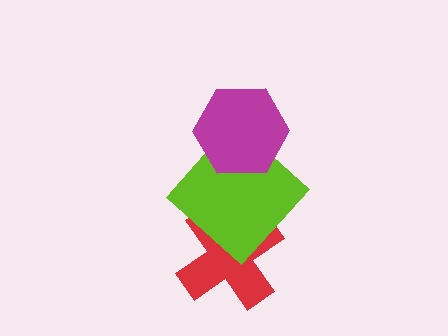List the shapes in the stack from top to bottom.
From top to bottom: the magenta hexagon, the lime diamond, the red cross.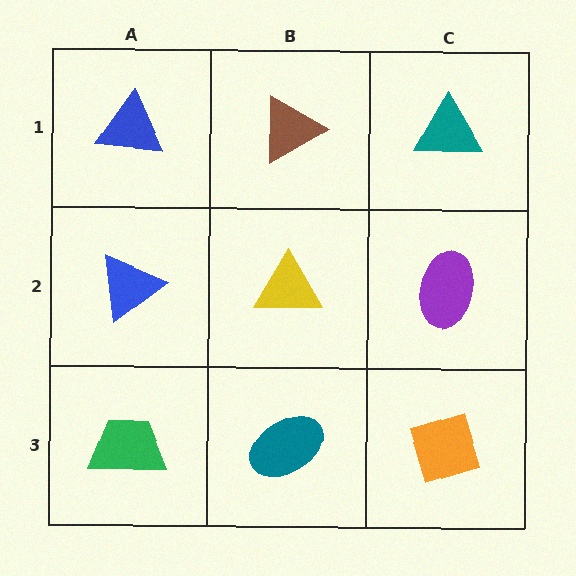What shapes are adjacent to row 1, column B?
A yellow triangle (row 2, column B), a blue triangle (row 1, column A), a teal triangle (row 1, column C).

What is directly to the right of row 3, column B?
An orange diamond.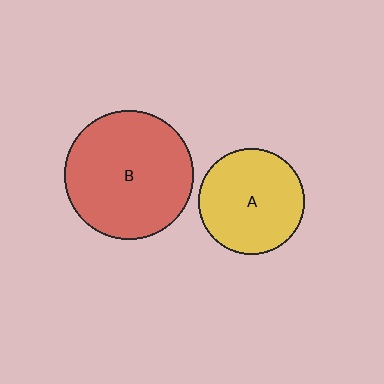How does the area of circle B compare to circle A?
Approximately 1.5 times.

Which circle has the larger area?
Circle B (red).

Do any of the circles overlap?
No, none of the circles overlap.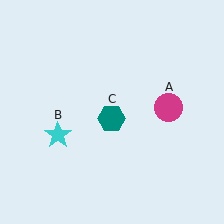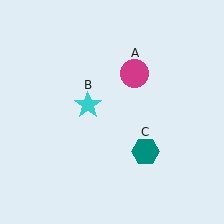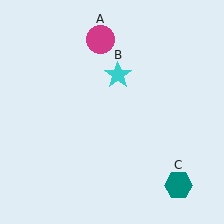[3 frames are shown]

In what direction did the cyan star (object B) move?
The cyan star (object B) moved up and to the right.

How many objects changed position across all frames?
3 objects changed position: magenta circle (object A), cyan star (object B), teal hexagon (object C).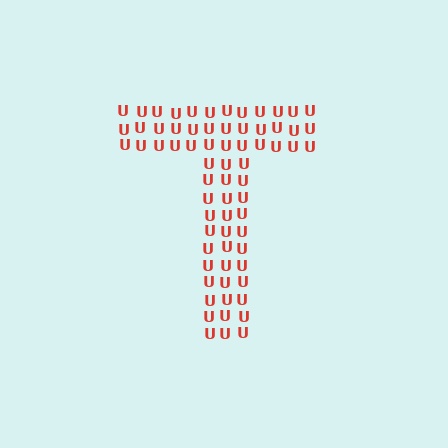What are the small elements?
The small elements are letter U's.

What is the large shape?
The large shape is the letter T.